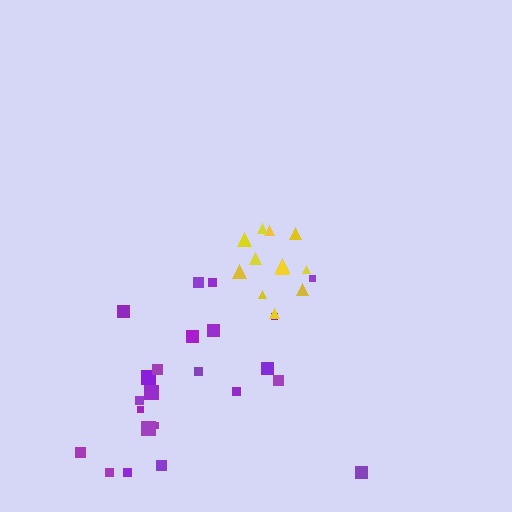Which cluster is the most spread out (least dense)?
Purple.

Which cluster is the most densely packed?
Yellow.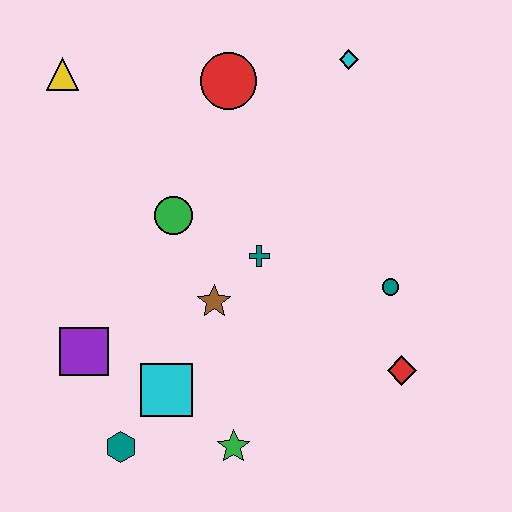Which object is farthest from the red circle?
The teal hexagon is farthest from the red circle.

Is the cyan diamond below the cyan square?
No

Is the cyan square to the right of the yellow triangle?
Yes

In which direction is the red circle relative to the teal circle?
The red circle is above the teal circle.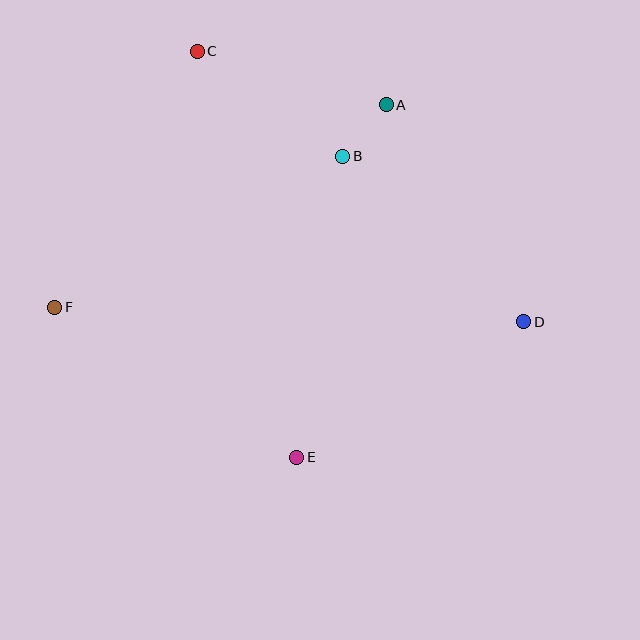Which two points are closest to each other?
Points A and B are closest to each other.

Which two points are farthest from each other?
Points D and F are farthest from each other.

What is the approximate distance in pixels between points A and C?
The distance between A and C is approximately 196 pixels.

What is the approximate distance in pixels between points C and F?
The distance between C and F is approximately 293 pixels.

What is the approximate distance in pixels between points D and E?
The distance between D and E is approximately 265 pixels.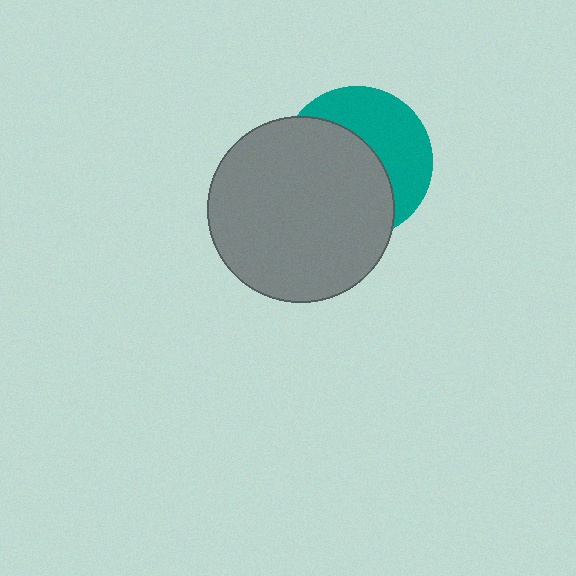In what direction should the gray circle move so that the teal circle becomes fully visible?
The gray circle should move toward the lower-left. That is the shortest direction to clear the overlap and leave the teal circle fully visible.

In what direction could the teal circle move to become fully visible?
The teal circle could move toward the upper-right. That would shift it out from behind the gray circle entirely.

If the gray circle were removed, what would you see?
You would see the complete teal circle.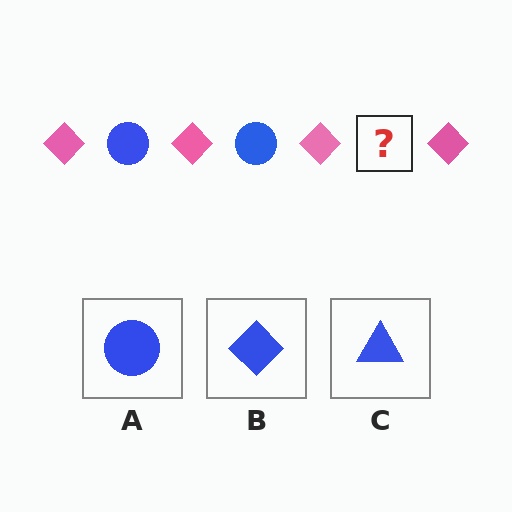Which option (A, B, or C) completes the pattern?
A.